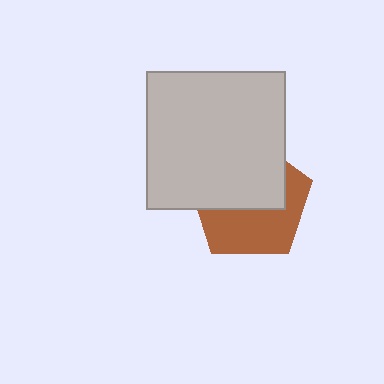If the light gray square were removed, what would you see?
You would see the complete brown pentagon.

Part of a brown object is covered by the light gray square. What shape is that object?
It is a pentagon.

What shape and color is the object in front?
The object in front is a light gray square.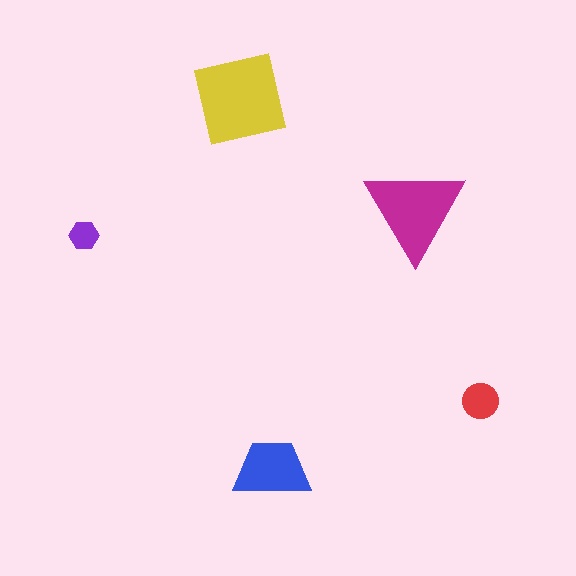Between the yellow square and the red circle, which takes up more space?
The yellow square.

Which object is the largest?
The yellow square.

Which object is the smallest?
The purple hexagon.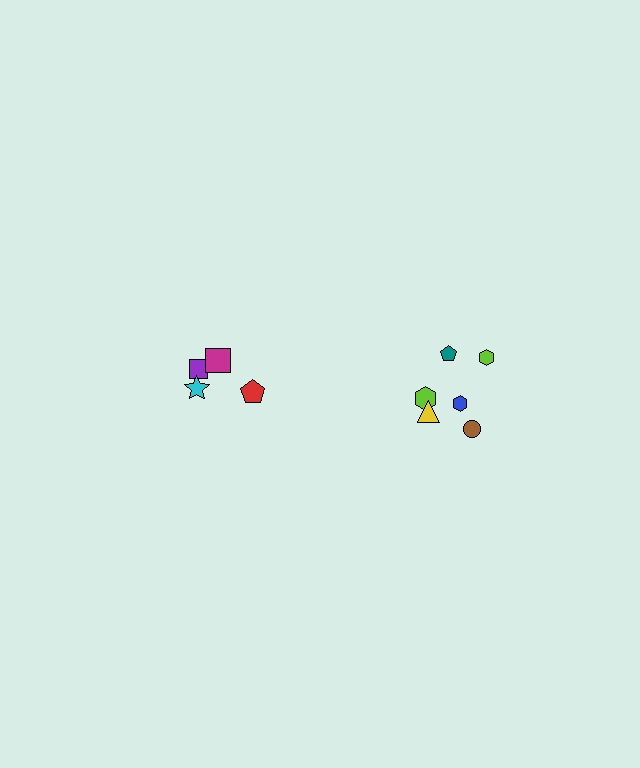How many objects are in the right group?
There are 6 objects.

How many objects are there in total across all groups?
There are 10 objects.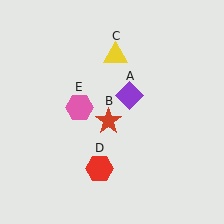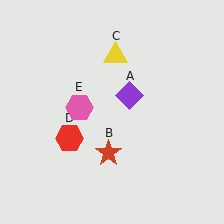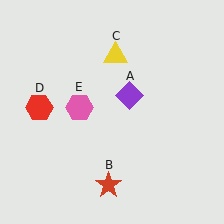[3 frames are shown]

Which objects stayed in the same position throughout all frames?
Purple diamond (object A) and yellow triangle (object C) and pink hexagon (object E) remained stationary.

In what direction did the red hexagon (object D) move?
The red hexagon (object D) moved up and to the left.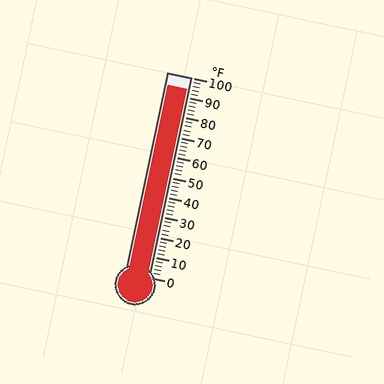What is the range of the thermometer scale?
The thermometer scale ranges from 0°F to 100°F.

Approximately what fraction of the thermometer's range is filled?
The thermometer is filled to approximately 95% of its range.